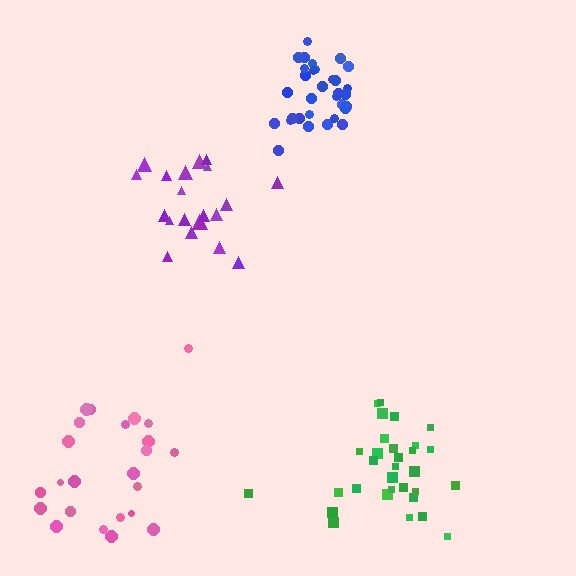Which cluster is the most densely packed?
Blue.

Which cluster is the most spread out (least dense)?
Pink.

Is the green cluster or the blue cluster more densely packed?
Blue.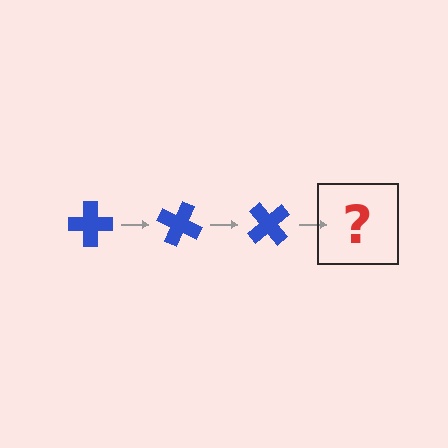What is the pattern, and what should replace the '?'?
The pattern is that the cross rotates 25 degrees each step. The '?' should be a blue cross rotated 75 degrees.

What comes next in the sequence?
The next element should be a blue cross rotated 75 degrees.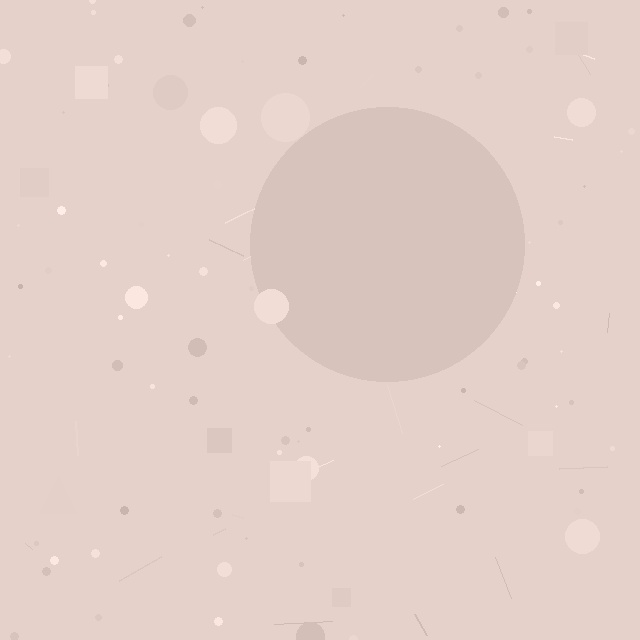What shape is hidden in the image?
A circle is hidden in the image.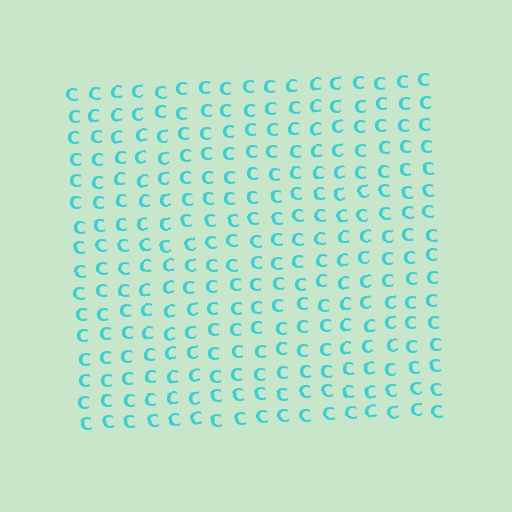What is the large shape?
The large shape is a square.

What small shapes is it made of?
It is made of small letter C's.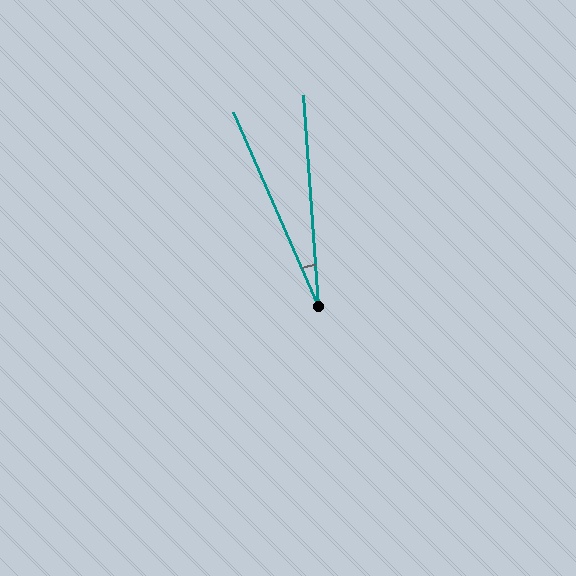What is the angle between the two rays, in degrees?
Approximately 20 degrees.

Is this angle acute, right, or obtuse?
It is acute.